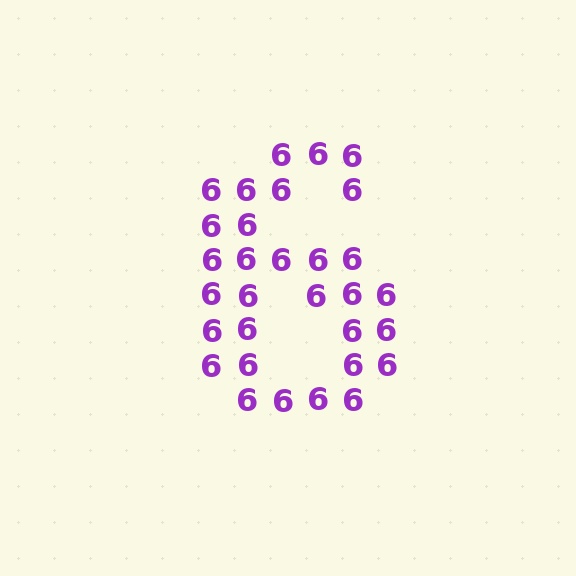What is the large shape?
The large shape is the digit 6.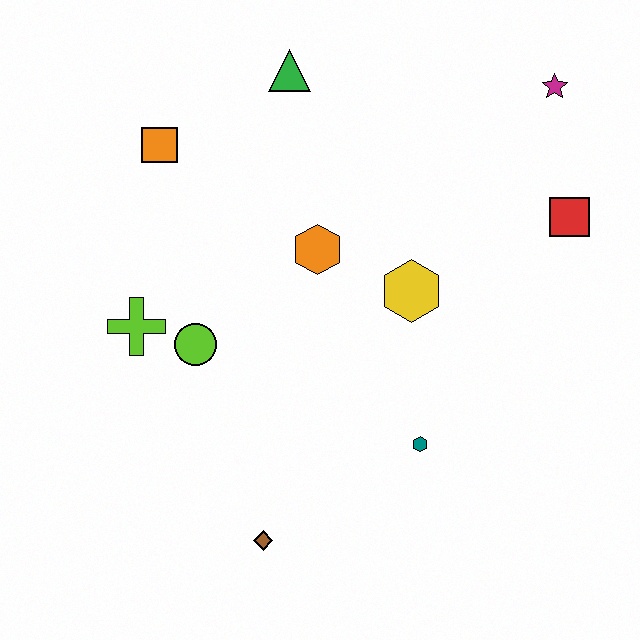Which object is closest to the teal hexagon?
The yellow hexagon is closest to the teal hexagon.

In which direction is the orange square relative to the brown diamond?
The orange square is above the brown diamond.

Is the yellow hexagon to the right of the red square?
No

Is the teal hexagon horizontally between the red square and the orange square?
Yes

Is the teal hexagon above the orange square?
No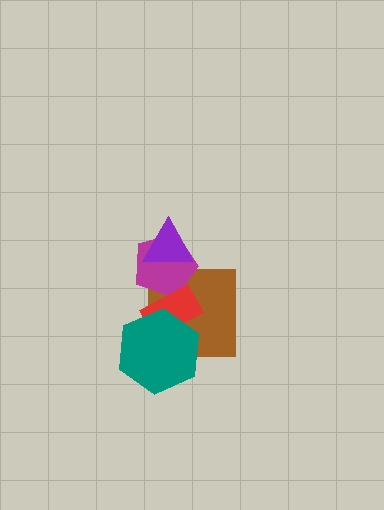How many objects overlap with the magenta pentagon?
3 objects overlap with the magenta pentagon.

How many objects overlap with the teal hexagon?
2 objects overlap with the teal hexagon.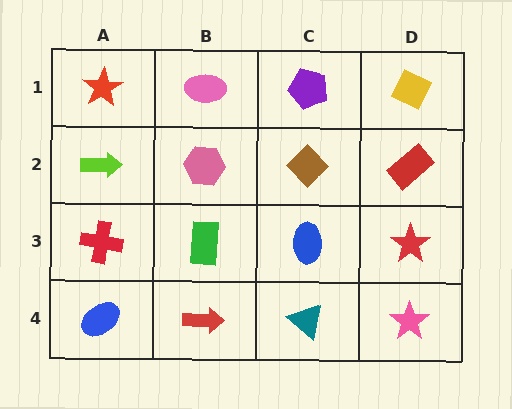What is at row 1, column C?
A purple pentagon.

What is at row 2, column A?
A lime arrow.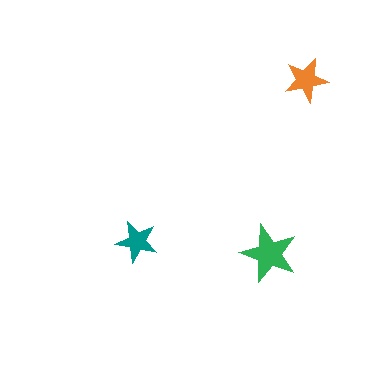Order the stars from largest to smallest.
the green one, the orange one, the teal one.